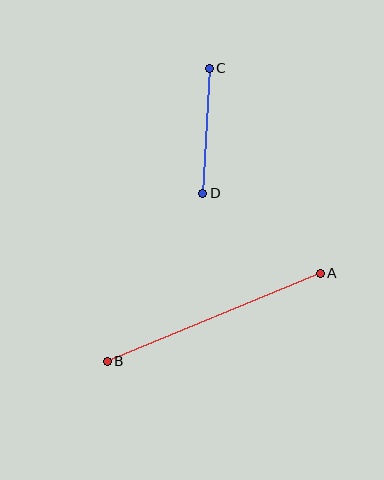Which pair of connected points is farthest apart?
Points A and B are farthest apart.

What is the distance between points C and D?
The distance is approximately 125 pixels.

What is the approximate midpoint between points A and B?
The midpoint is at approximately (214, 317) pixels.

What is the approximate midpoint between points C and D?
The midpoint is at approximately (206, 131) pixels.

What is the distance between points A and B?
The distance is approximately 230 pixels.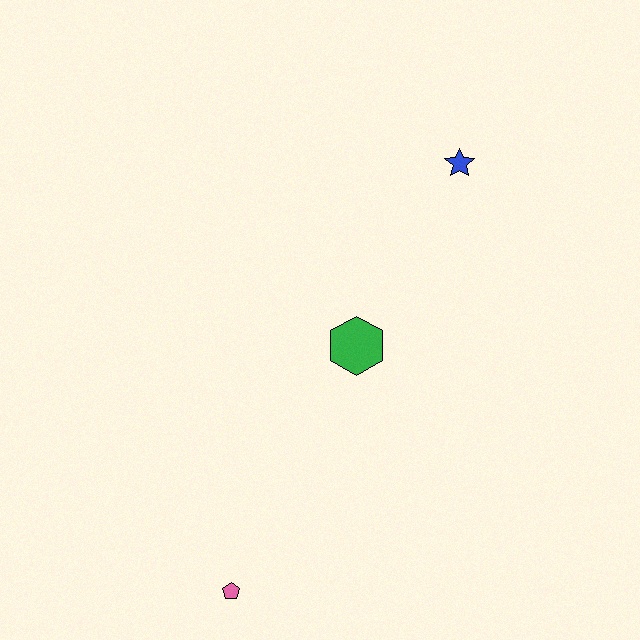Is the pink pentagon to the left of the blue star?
Yes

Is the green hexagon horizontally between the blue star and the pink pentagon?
Yes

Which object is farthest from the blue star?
The pink pentagon is farthest from the blue star.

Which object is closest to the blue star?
The green hexagon is closest to the blue star.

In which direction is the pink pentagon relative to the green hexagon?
The pink pentagon is below the green hexagon.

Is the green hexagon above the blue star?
No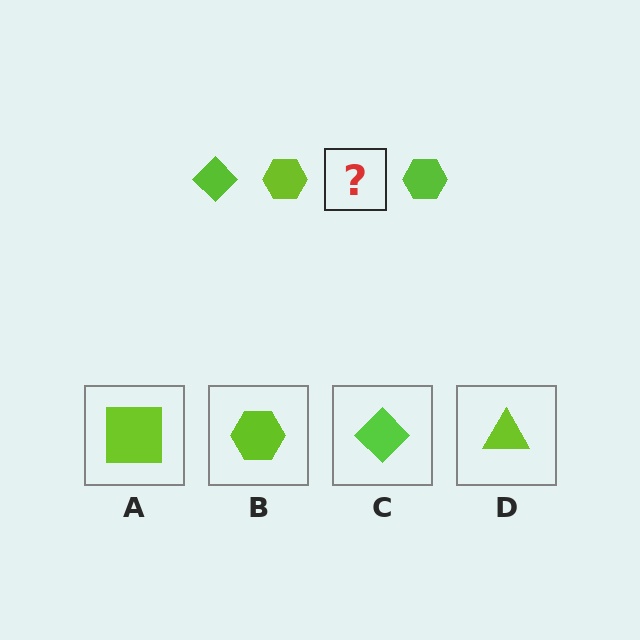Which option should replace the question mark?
Option C.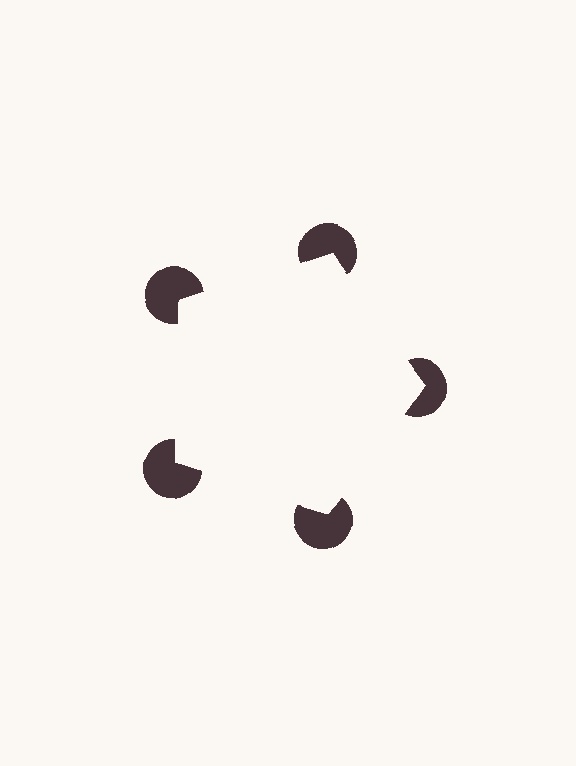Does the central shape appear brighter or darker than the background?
It typically appears slightly brighter than the background, even though no actual brightness change is drawn.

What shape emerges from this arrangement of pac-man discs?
An illusory pentagon — its edges are inferred from the aligned wedge cuts in the pac-man discs, not physically drawn.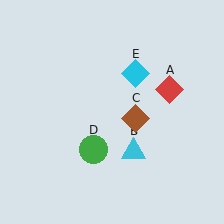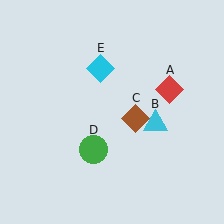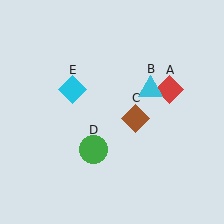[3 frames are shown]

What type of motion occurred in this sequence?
The cyan triangle (object B), cyan diamond (object E) rotated counterclockwise around the center of the scene.